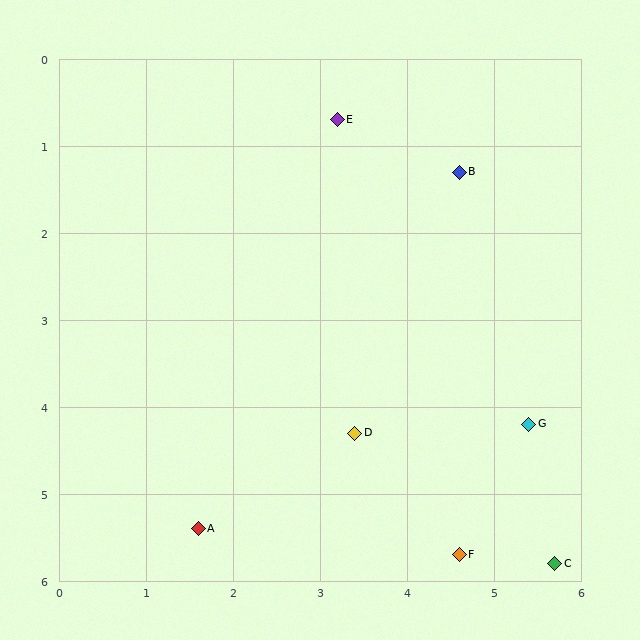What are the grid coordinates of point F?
Point F is at approximately (4.6, 5.7).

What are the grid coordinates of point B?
Point B is at approximately (4.6, 1.3).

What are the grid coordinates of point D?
Point D is at approximately (3.4, 4.3).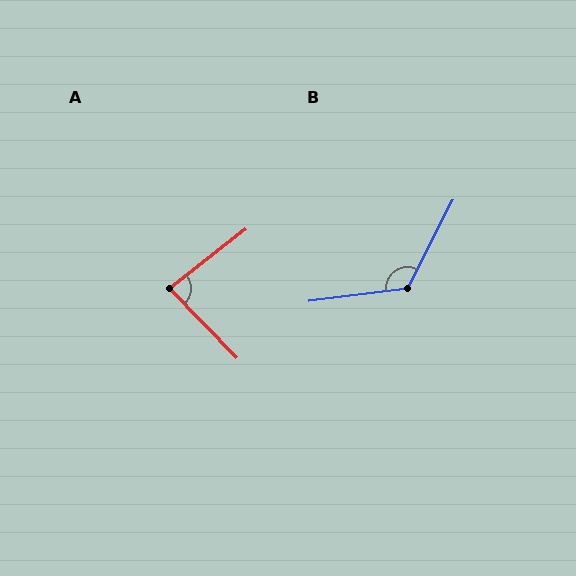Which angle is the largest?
B, at approximately 124 degrees.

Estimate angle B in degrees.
Approximately 124 degrees.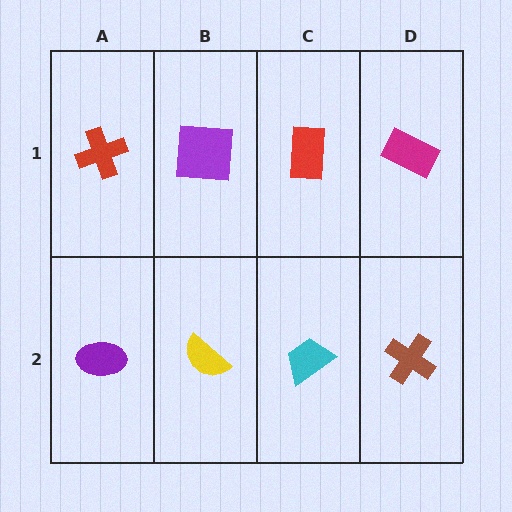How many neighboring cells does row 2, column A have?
2.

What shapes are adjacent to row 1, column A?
A purple ellipse (row 2, column A), a purple square (row 1, column B).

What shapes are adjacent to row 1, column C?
A cyan trapezoid (row 2, column C), a purple square (row 1, column B), a magenta rectangle (row 1, column D).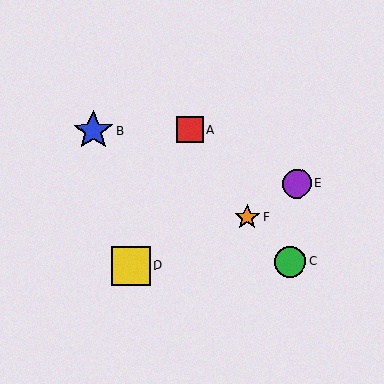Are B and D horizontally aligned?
No, B is at y≈131 and D is at y≈266.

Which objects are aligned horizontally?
Objects A, B are aligned horizontally.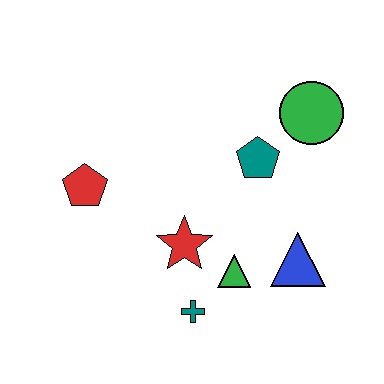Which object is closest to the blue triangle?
The green triangle is closest to the blue triangle.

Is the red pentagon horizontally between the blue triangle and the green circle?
No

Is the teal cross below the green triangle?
Yes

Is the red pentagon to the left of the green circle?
Yes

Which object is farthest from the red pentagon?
The green circle is farthest from the red pentagon.